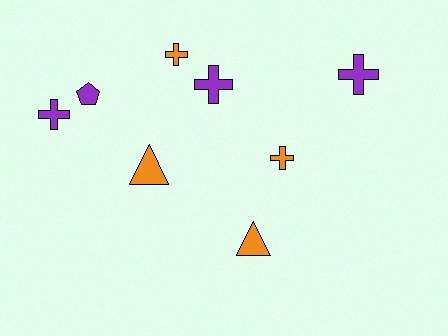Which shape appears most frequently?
Cross, with 5 objects.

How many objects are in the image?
There are 8 objects.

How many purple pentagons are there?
There is 1 purple pentagon.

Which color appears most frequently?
Orange, with 4 objects.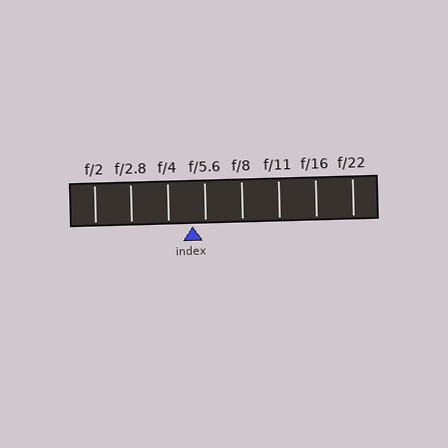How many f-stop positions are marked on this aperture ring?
There are 8 f-stop positions marked.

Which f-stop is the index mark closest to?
The index mark is closest to f/5.6.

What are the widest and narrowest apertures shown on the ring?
The widest aperture shown is f/2 and the narrowest is f/22.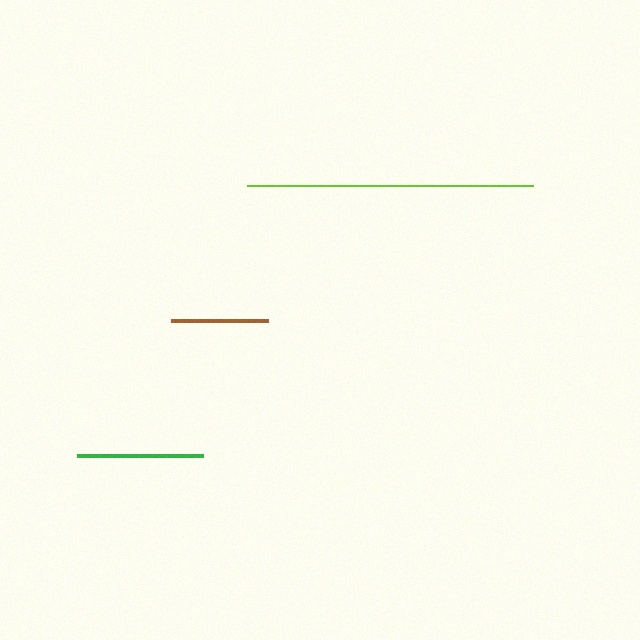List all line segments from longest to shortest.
From longest to shortest: lime, green, brown.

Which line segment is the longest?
The lime line is the longest at approximately 286 pixels.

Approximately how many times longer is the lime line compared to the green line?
The lime line is approximately 2.3 times the length of the green line.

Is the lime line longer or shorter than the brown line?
The lime line is longer than the brown line.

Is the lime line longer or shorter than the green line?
The lime line is longer than the green line.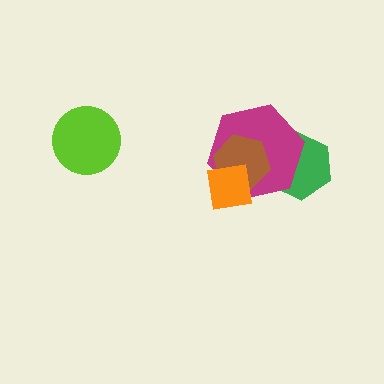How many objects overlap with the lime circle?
0 objects overlap with the lime circle.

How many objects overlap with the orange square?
2 objects overlap with the orange square.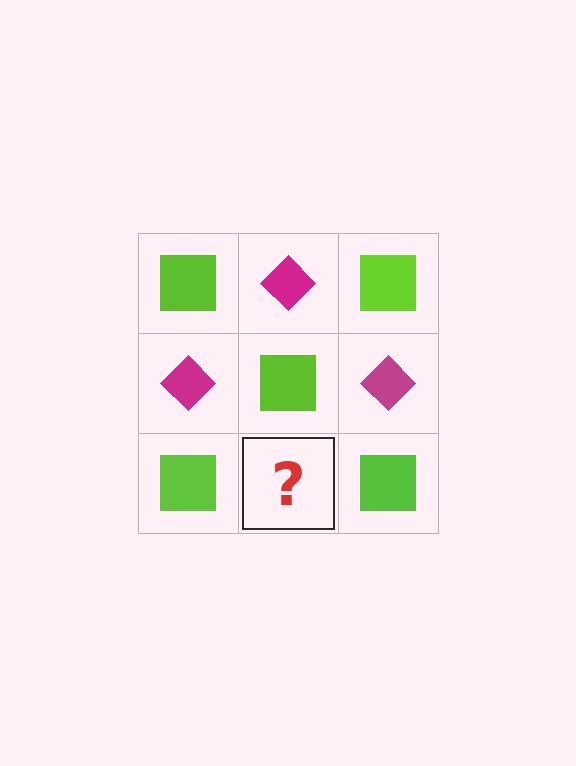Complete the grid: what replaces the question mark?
The question mark should be replaced with a magenta diamond.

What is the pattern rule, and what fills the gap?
The rule is that it alternates lime square and magenta diamond in a checkerboard pattern. The gap should be filled with a magenta diamond.